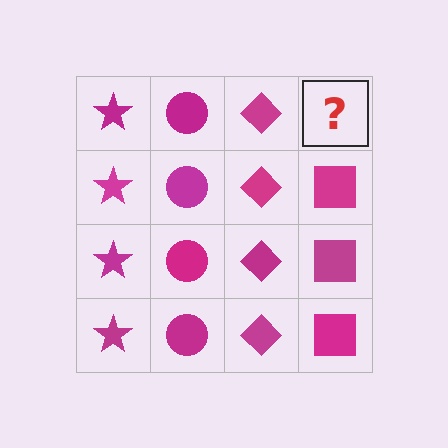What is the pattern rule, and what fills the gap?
The rule is that each column has a consistent shape. The gap should be filled with a magenta square.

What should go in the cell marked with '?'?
The missing cell should contain a magenta square.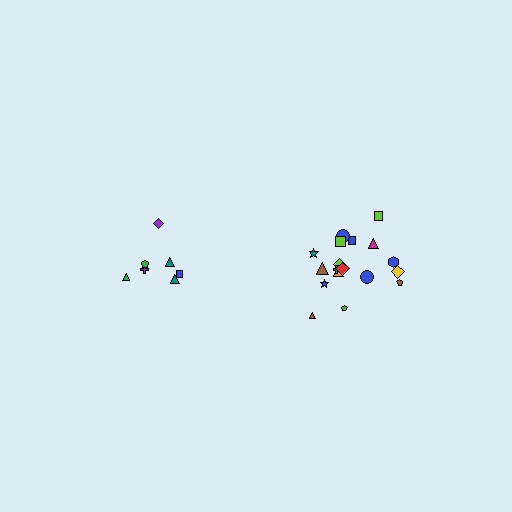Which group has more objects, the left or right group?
The right group.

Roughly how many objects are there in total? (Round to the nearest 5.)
Roughly 25 objects in total.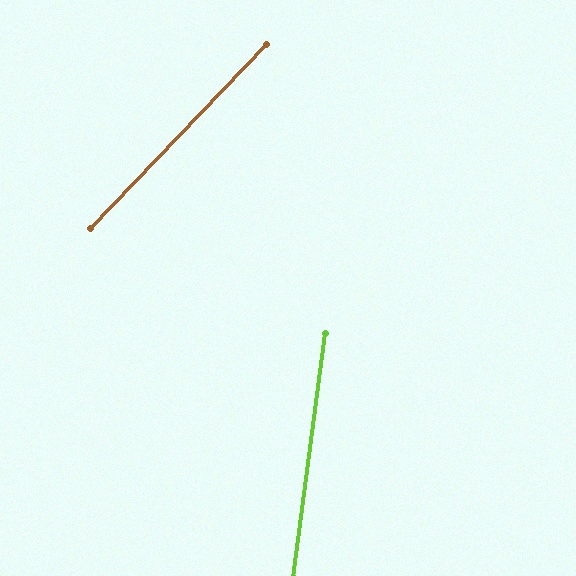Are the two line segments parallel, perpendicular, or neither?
Neither parallel nor perpendicular — they differ by about 36°.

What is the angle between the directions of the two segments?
Approximately 36 degrees.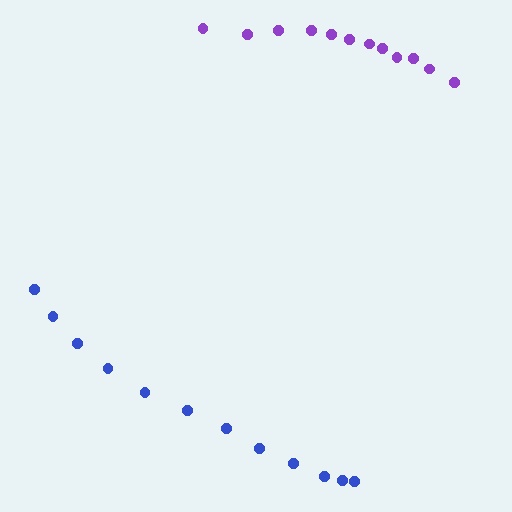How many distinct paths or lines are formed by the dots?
There are 2 distinct paths.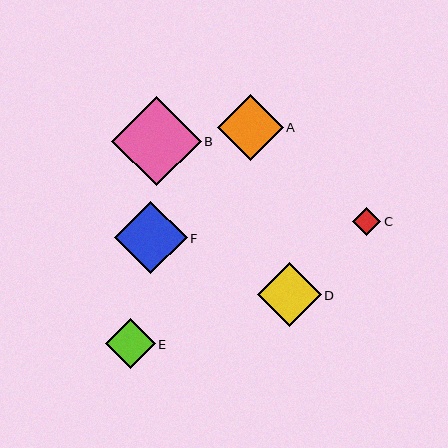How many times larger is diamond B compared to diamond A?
Diamond B is approximately 1.4 times the size of diamond A.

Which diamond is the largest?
Diamond B is the largest with a size of approximately 89 pixels.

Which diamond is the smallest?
Diamond C is the smallest with a size of approximately 28 pixels.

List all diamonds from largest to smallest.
From largest to smallest: B, F, A, D, E, C.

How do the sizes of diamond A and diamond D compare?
Diamond A and diamond D are approximately the same size.